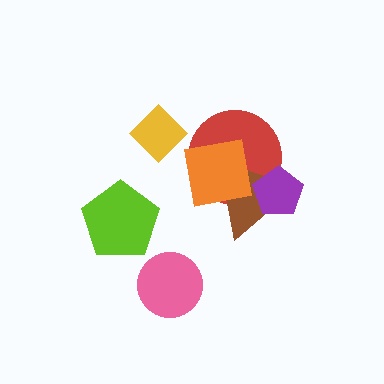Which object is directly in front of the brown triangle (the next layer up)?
The purple pentagon is directly in front of the brown triangle.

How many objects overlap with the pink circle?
0 objects overlap with the pink circle.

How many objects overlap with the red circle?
3 objects overlap with the red circle.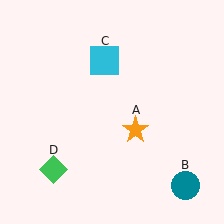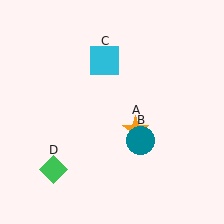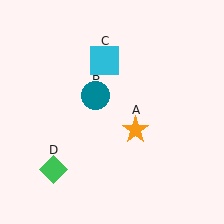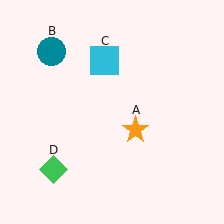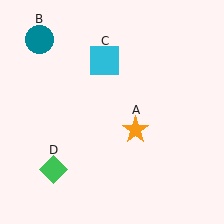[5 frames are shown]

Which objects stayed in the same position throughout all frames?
Orange star (object A) and cyan square (object C) and green diamond (object D) remained stationary.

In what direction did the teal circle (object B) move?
The teal circle (object B) moved up and to the left.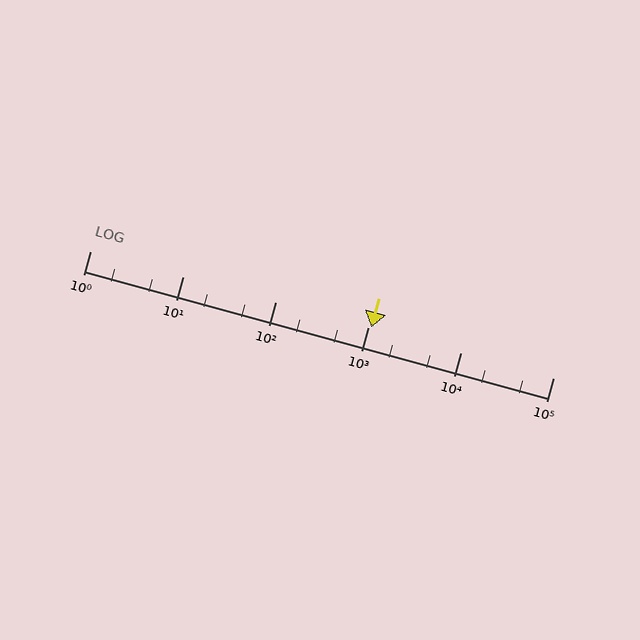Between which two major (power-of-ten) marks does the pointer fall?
The pointer is between 1000 and 10000.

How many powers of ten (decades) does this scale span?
The scale spans 5 decades, from 1 to 100000.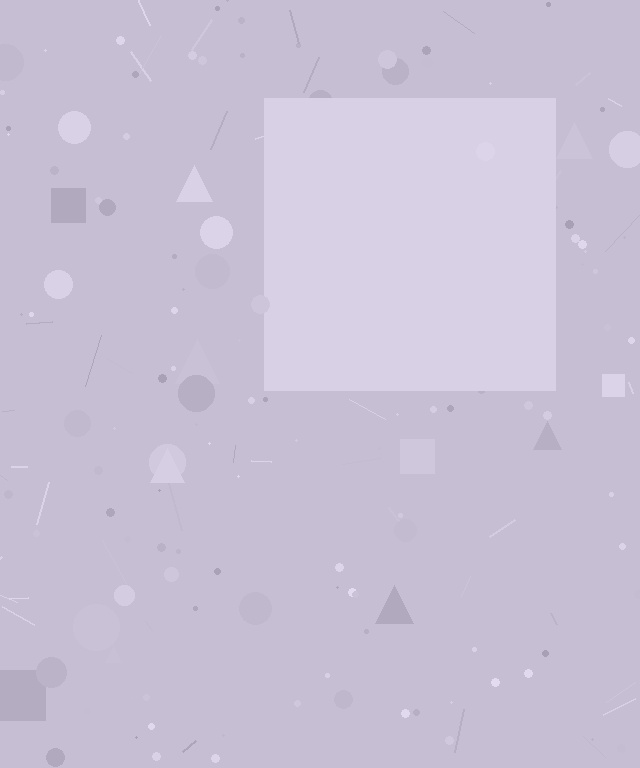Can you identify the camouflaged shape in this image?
The camouflaged shape is a square.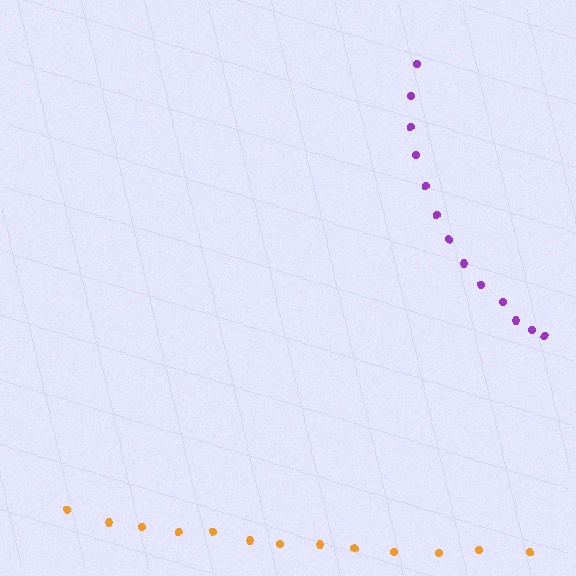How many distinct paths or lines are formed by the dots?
There are 2 distinct paths.